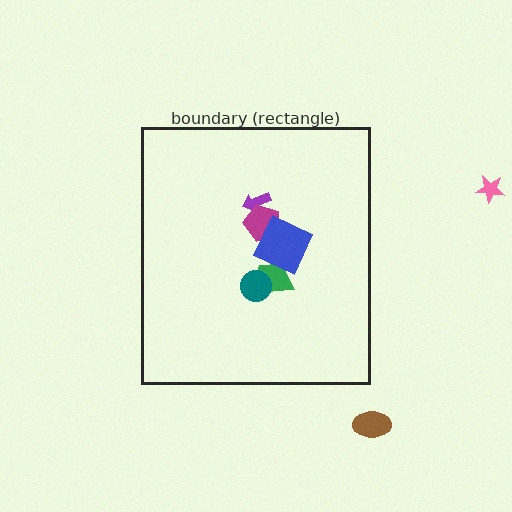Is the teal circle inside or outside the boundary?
Inside.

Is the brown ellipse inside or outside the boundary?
Outside.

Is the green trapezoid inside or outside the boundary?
Inside.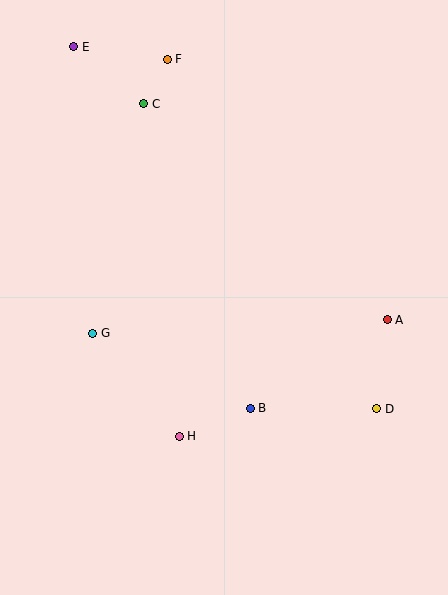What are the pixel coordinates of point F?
Point F is at (167, 59).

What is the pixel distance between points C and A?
The distance between C and A is 325 pixels.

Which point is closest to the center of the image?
Point B at (250, 408) is closest to the center.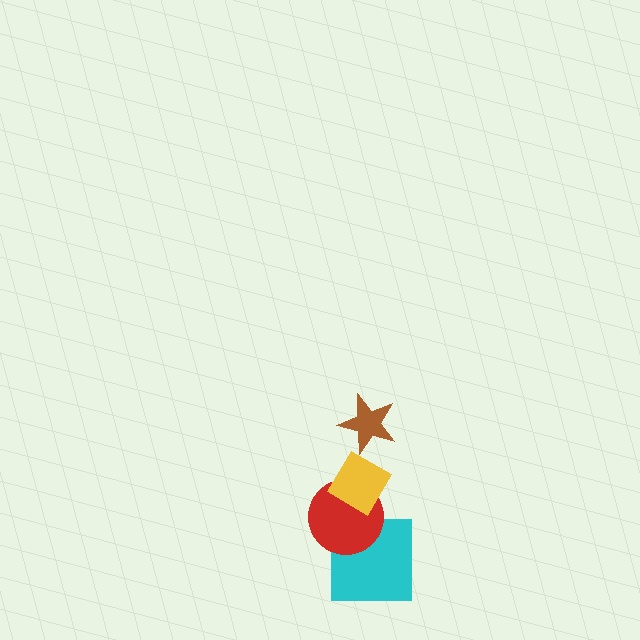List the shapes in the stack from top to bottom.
From top to bottom: the brown star, the yellow diamond, the red circle, the cyan square.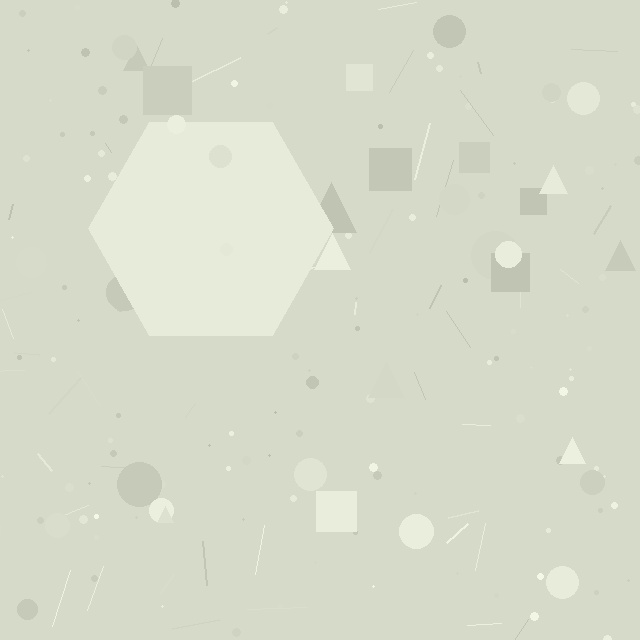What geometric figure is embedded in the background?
A hexagon is embedded in the background.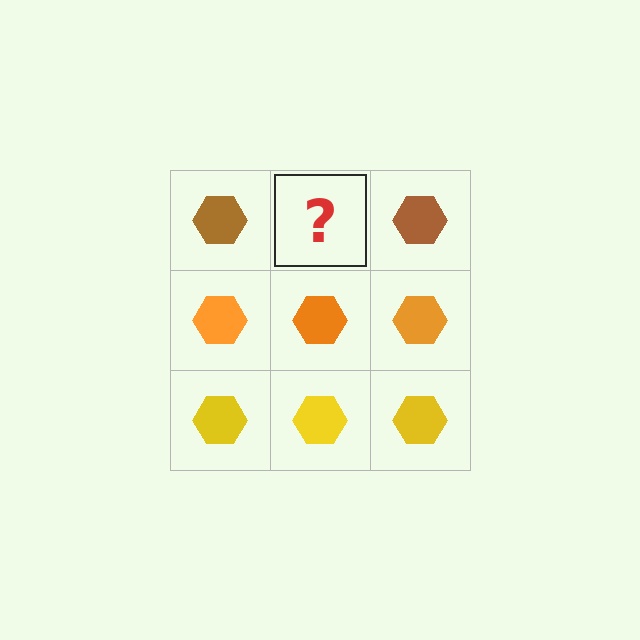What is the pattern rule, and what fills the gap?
The rule is that each row has a consistent color. The gap should be filled with a brown hexagon.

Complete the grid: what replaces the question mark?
The question mark should be replaced with a brown hexagon.